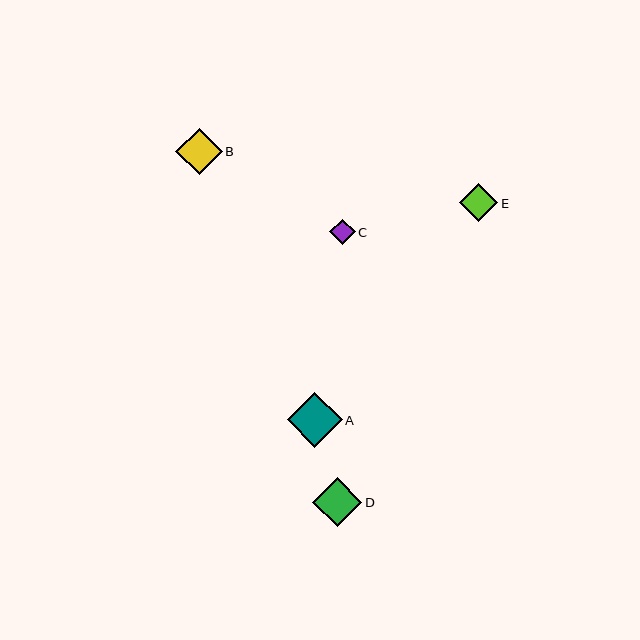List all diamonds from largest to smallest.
From largest to smallest: A, D, B, E, C.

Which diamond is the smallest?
Diamond C is the smallest with a size of approximately 26 pixels.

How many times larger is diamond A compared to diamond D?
Diamond A is approximately 1.1 times the size of diamond D.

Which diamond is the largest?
Diamond A is the largest with a size of approximately 54 pixels.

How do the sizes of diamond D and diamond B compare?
Diamond D and diamond B are approximately the same size.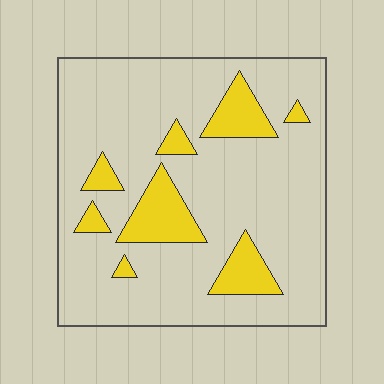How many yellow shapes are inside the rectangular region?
8.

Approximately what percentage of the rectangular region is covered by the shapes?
Approximately 15%.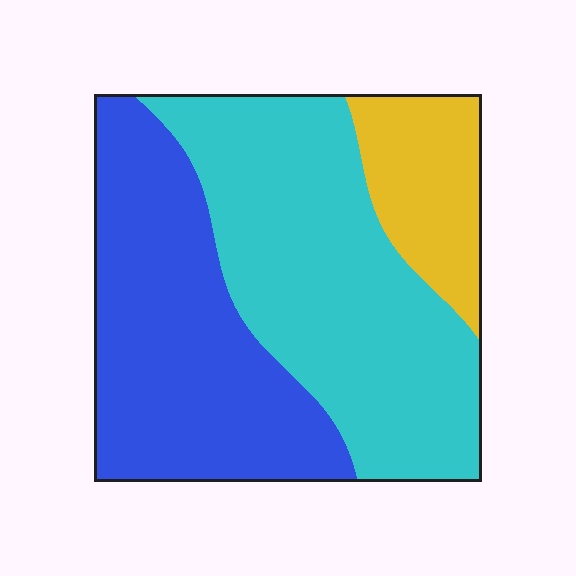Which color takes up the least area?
Yellow, at roughly 15%.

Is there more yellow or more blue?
Blue.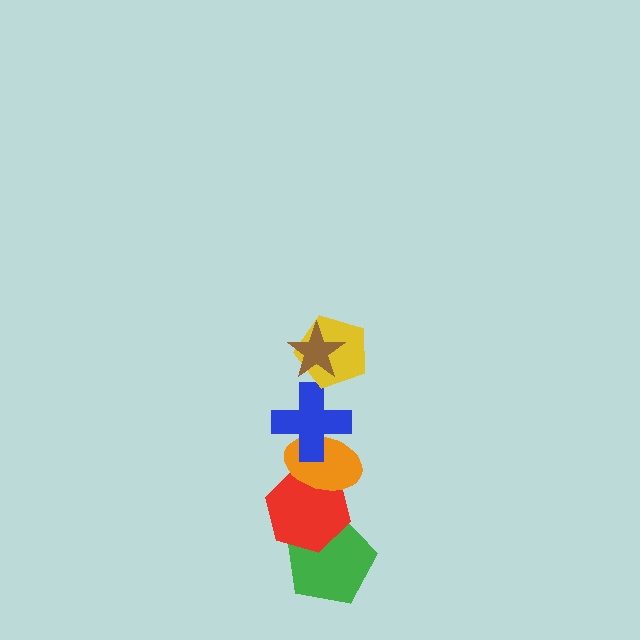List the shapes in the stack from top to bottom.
From top to bottom: the brown star, the yellow pentagon, the blue cross, the orange ellipse, the red hexagon, the green pentagon.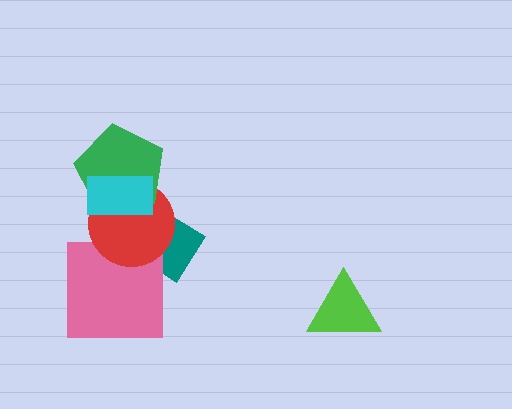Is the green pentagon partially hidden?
Yes, it is partially covered by another shape.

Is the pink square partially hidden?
Yes, it is partially covered by another shape.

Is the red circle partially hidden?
Yes, it is partially covered by another shape.